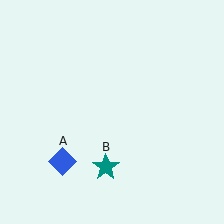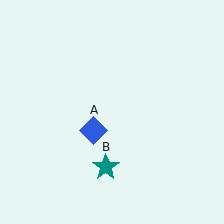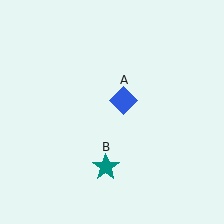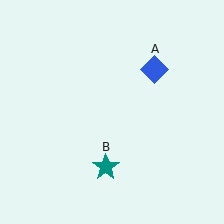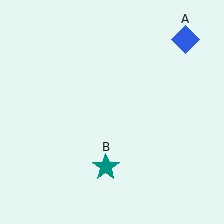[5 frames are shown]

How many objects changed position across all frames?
1 object changed position: blue diamond (object A).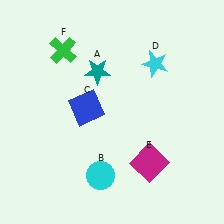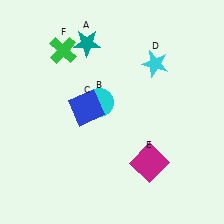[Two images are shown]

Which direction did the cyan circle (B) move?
The cyan circle (B) moved up.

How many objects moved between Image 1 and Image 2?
2 objects moved between the two images.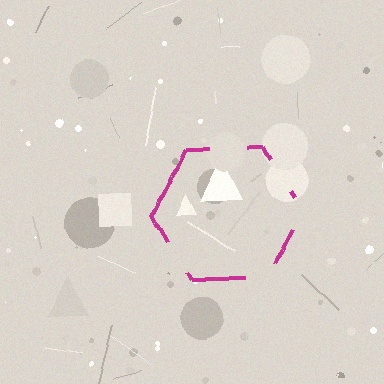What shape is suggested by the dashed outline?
The dashed outline suggests a hexagon.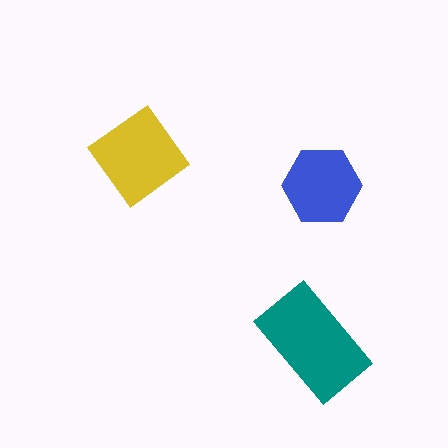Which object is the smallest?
The blue hexagon.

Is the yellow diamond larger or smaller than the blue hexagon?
Larger.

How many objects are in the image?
There are 3 objects in the image.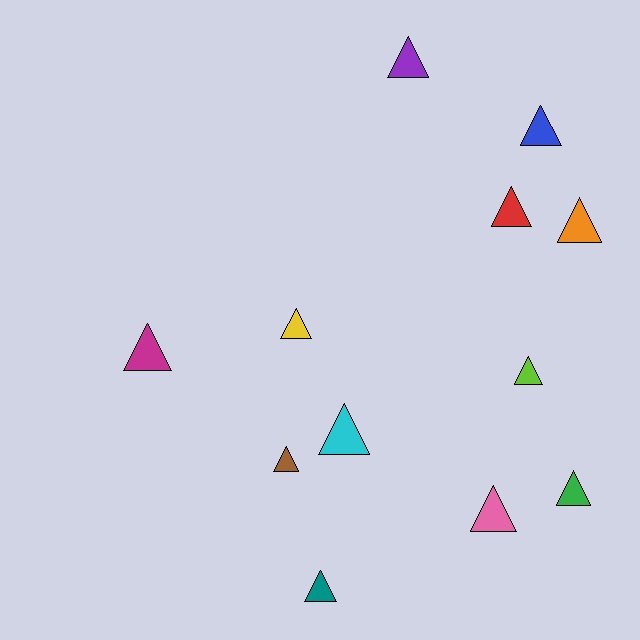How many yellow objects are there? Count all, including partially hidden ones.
There is 1 yellow object.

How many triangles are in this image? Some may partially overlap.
There are 12 triangles.